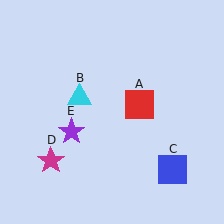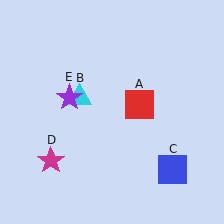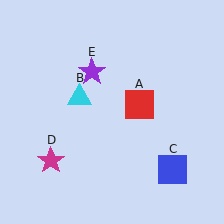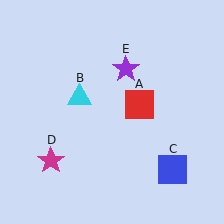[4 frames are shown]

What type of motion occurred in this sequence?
The purple star (object E) rotated clockwise around the center of the scene.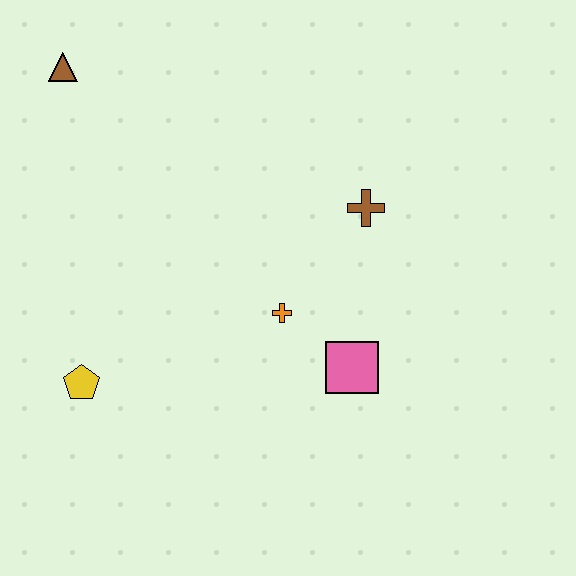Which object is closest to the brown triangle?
The yellow pentagon is closest to the brown triangle.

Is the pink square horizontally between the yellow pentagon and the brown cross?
Yes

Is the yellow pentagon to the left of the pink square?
Yes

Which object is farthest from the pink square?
The brown triangle is farthest from the pink square.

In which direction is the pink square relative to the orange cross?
The pink square is to the right of the orange cross.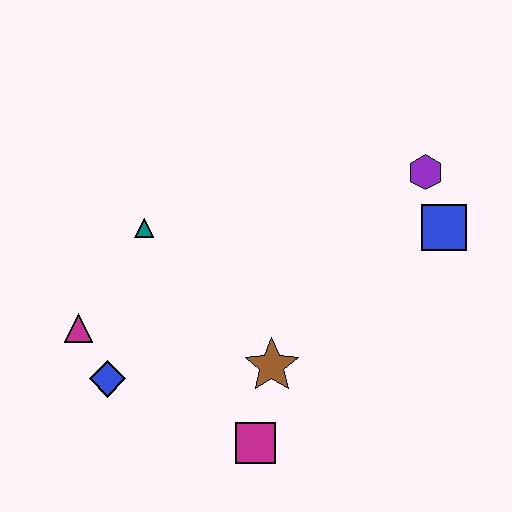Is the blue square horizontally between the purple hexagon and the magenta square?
No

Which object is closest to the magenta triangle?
The blue diamond is closest to the magenta triangle.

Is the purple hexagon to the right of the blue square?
No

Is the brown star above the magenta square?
Yes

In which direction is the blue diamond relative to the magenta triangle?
The blue diamond is below the magenta triangle.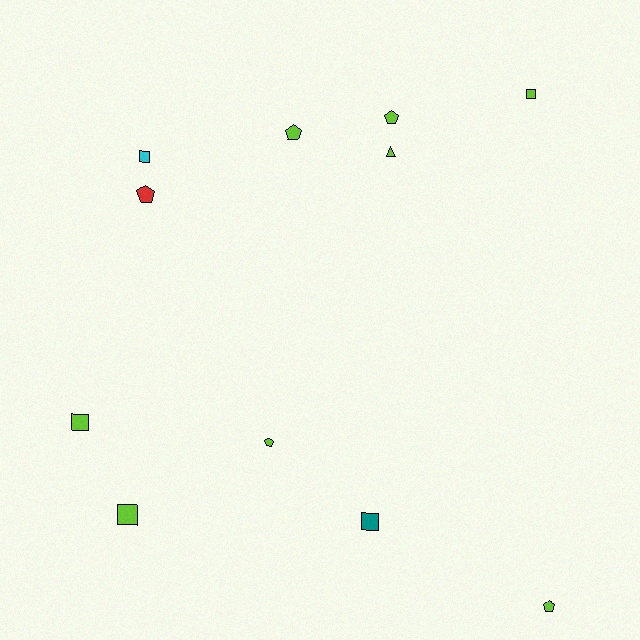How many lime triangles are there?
There is 1 lime triangle.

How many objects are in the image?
There are 11 objects.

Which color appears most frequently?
Lime, with 8 objects.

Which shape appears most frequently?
Square, with 5 objects.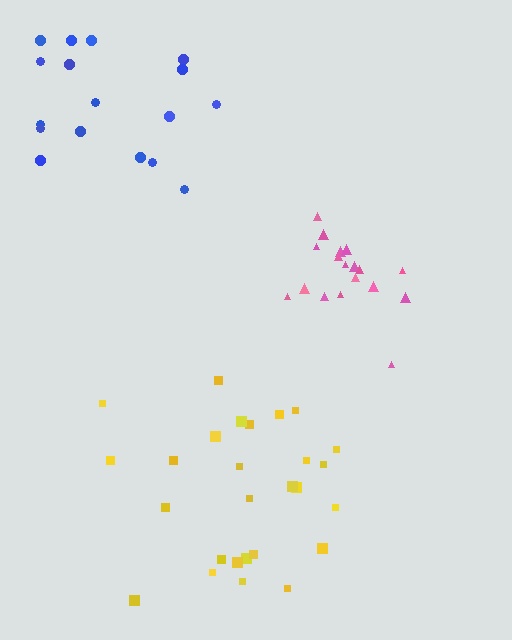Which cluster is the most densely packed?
Pink.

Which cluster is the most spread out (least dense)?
Blue.